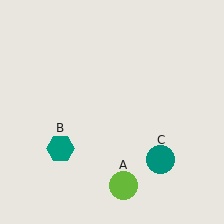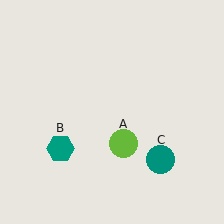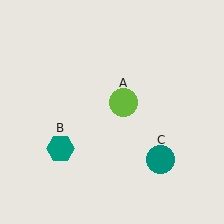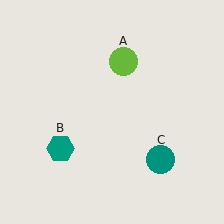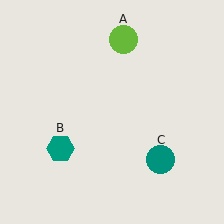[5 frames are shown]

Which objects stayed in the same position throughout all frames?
Teal hexagon (object B) and teal circle (object C) remained stationary.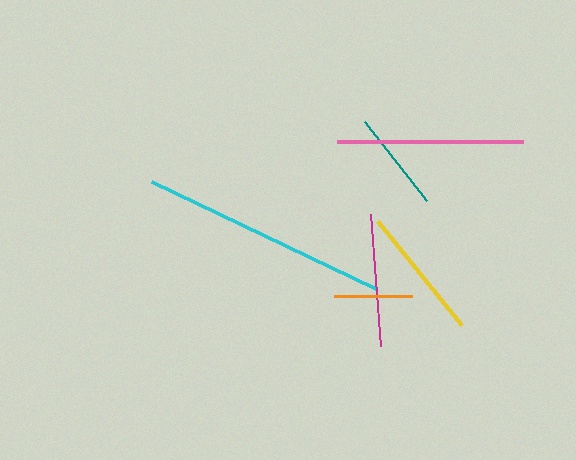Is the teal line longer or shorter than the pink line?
The pink line is longer than the teal line.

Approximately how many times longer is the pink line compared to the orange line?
The pink line is approximately 2.4 times the length of the orange line.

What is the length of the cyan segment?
The cyan segment is approximately 249 pixels long.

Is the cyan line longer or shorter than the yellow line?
The cyan line is longer than the yellow line.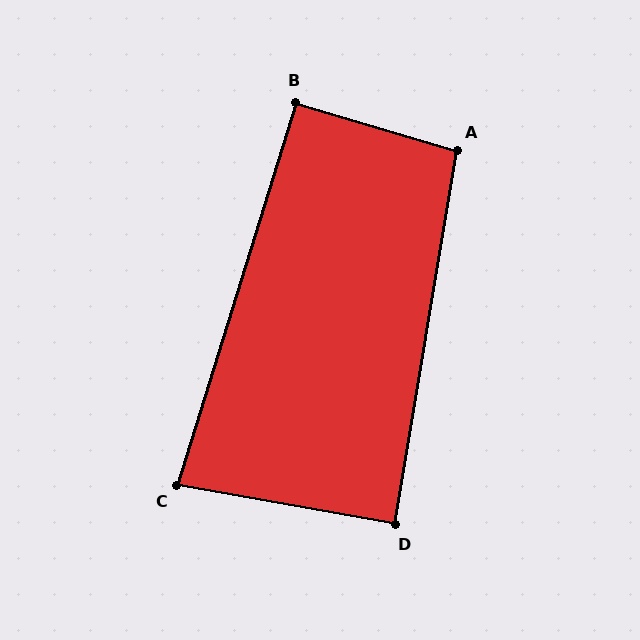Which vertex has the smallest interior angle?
C, at approximately 83 degrees.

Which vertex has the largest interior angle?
A, at approximately 97 degrees.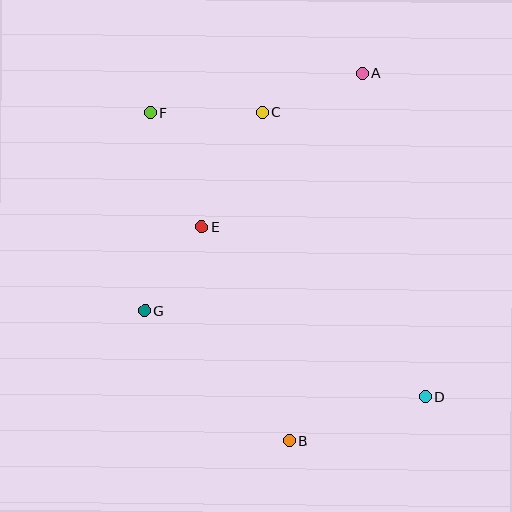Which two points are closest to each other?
Points E and G are closest to each other.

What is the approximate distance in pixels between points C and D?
The distance between C and D is approximately 327 pixels.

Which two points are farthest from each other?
Points D and F are farthest from each other.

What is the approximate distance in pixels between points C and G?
The distance between C and G is approximately 231 pixels.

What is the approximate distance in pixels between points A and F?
The distance between A and F is approximately 215 pixels.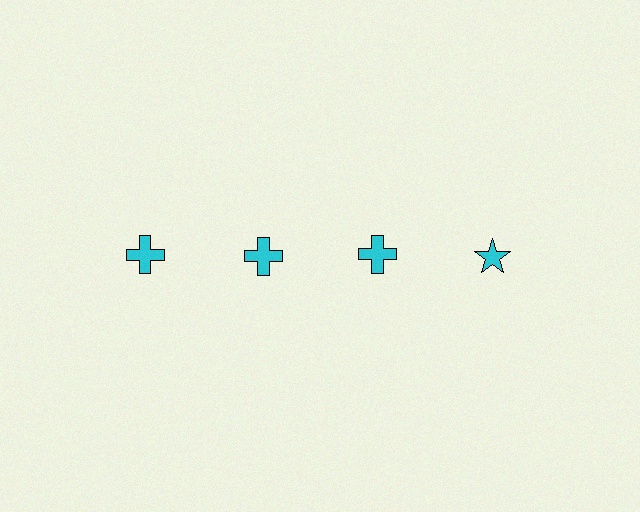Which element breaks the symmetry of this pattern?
The cyan star in the top row, second from right column breaks the symmetry. All other shapes are cyan crosses.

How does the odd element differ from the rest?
It has a different shape: star instead of cross.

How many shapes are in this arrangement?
There are 4 shapes arranged in a grid pattern.